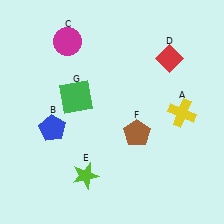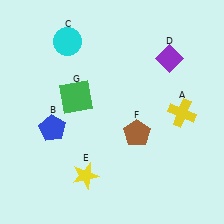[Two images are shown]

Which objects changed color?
C changed from magenta to cyan. D changed from red to purple. E changed from lime to yellow.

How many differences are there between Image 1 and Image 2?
There are 3 differences between the two images.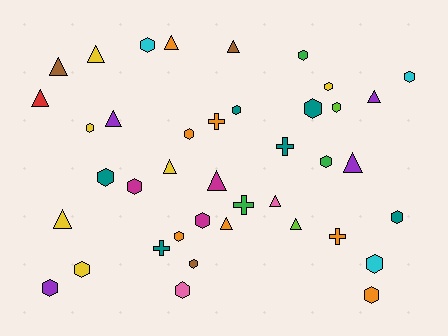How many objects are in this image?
There are 40 objects.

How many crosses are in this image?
There are 5 crosses.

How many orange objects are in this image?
There are 7 orange objects.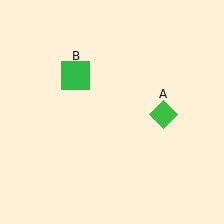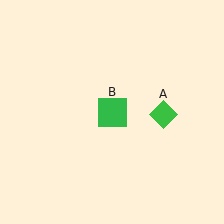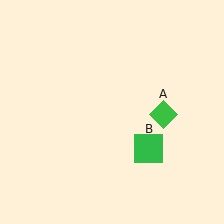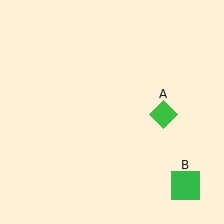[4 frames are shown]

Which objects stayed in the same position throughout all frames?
Green diamond (object A) remained stationary.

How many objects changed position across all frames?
1 object changed position: green square (object B).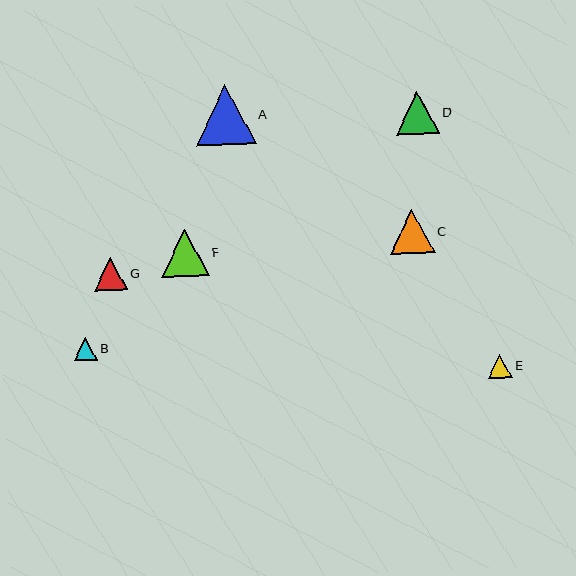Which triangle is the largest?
Triangle A is the largest with a size of approximately 60 pixels.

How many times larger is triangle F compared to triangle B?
Triangle F is approximately 2.0 times the size of triangle B.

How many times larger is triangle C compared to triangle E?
Triangle C is approximately 1.8 times the size of triangle E.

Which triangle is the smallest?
Triangle B is the smallest with a size of approximately 23 pixels.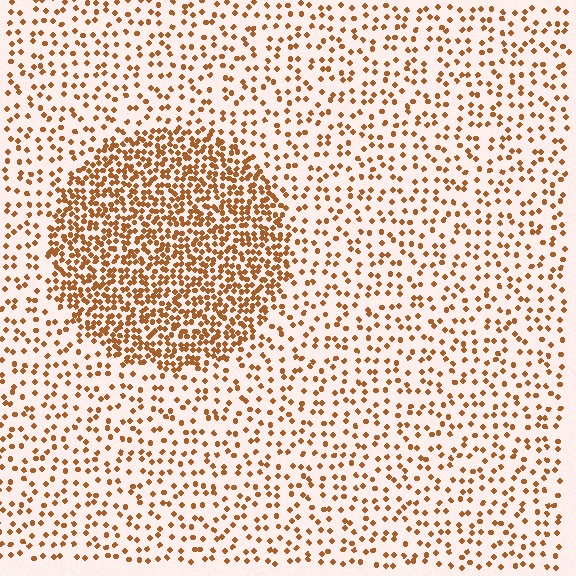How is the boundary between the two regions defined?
The boundary is defined by a change in element density (approximately 2.6x ratio). All elements are the same color, size, and shape.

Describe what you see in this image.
The image contains small brown elements arranged at two different densities. A circle-shaped region is visible where the elements are more densely packed than the surrounding area.